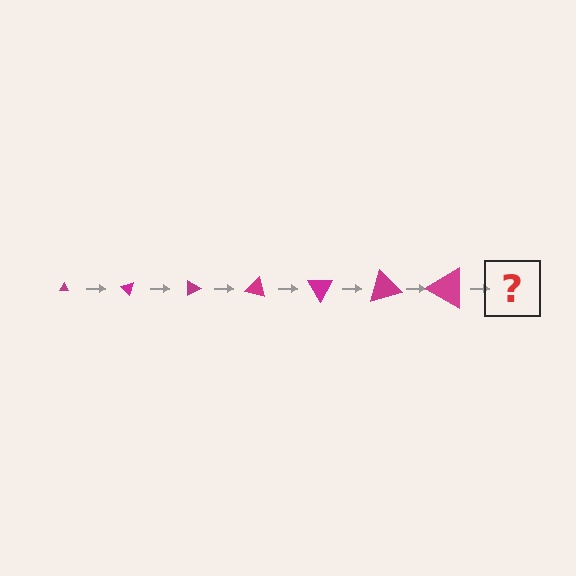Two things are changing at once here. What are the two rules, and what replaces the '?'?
The two rules are that the triangle grows larger each step and it rotates 45 degrees each step. The '?' should be a triangle, larger than the previous one and rotated 315 degrees from the start.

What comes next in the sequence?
The next element should be a triangle, larger than the previous one and rotated 315 degrees from the start.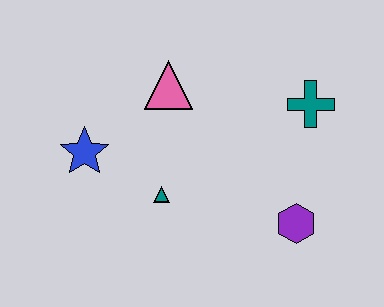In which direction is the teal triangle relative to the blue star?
The teal triangle is to the right of the blue star.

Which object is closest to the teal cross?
The purple hexagon is closest to the teal cross.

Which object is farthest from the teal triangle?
The teal cross is farthest from the teal triangle.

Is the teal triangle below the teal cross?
Yes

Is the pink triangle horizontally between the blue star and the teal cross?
Yes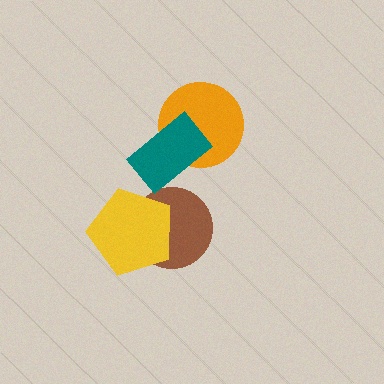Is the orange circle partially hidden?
Yes, it is partially covered by another shape.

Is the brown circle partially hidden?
Yes, it is partially covered by another shape.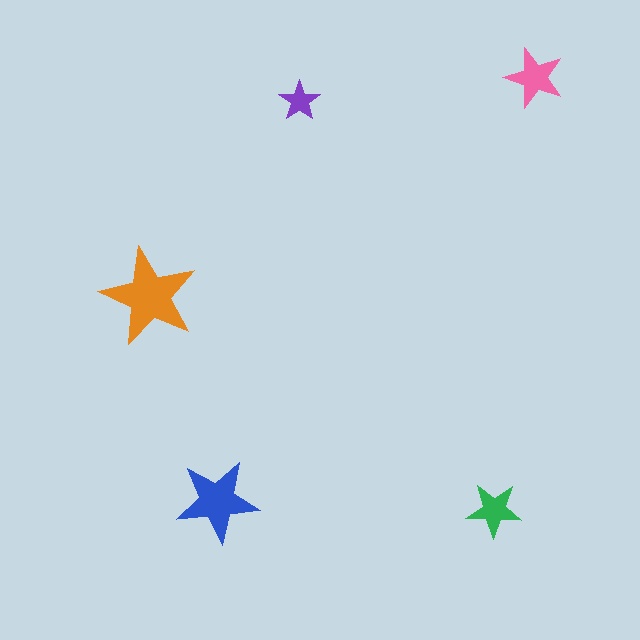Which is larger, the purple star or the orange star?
The orange one.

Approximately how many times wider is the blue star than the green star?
About 1.5 times wider.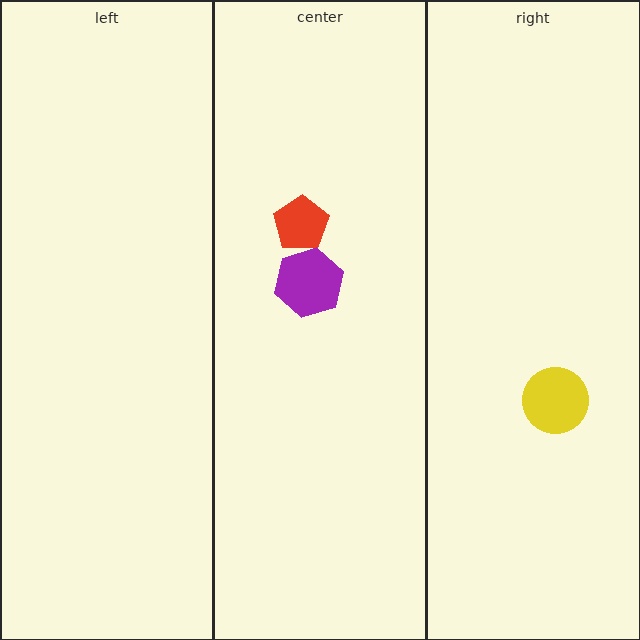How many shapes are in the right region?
1.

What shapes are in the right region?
The yellow circle.